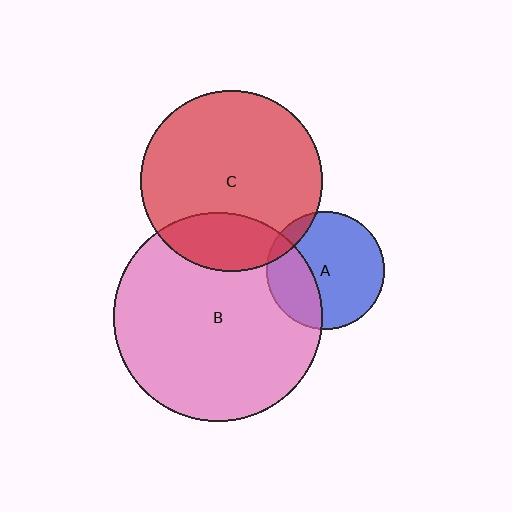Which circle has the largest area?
Circle B (pink).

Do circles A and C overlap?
Yes.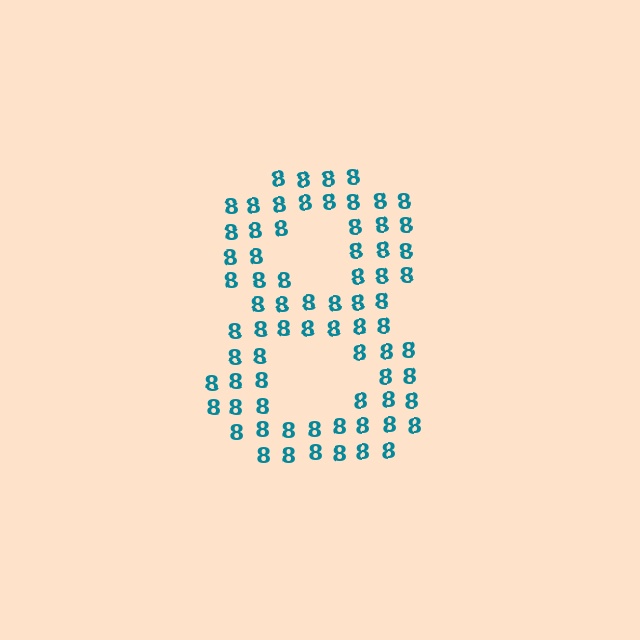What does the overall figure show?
The overall figure shows the digit 8.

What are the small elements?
The small elements are digit 8's.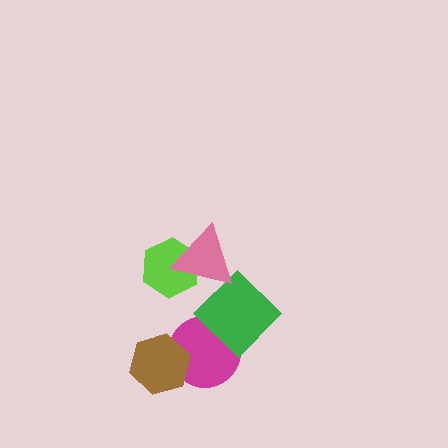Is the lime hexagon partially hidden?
Yes, it is partially covered by another shape.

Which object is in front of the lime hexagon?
The pink triangle is in front of the lime hexagon.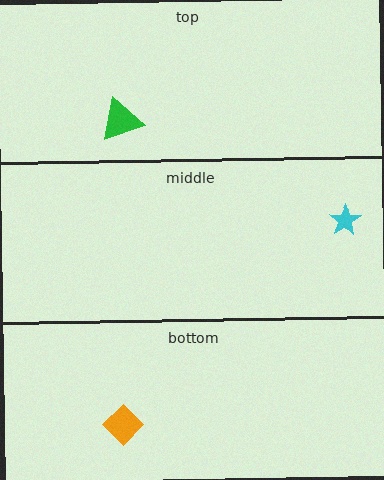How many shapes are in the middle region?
1.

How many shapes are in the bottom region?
1.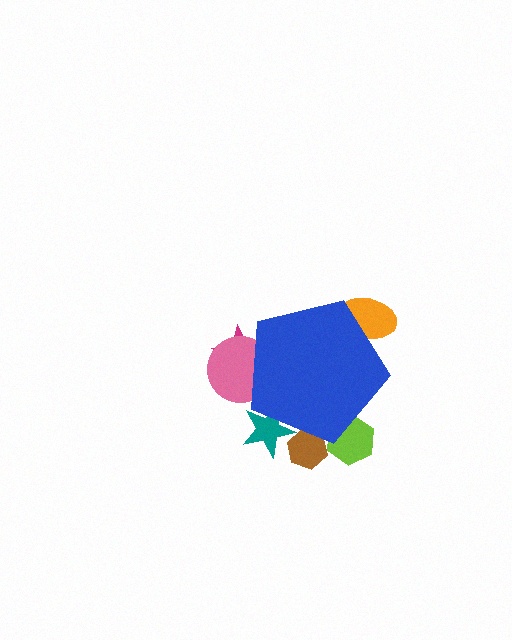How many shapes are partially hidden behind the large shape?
6 shapes are partially hidden.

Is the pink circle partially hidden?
Yes, the pink circle is partially hidden behind the blue pentagon.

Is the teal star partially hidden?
Yes, the teal star is partially hidden behind the blue pentagon.